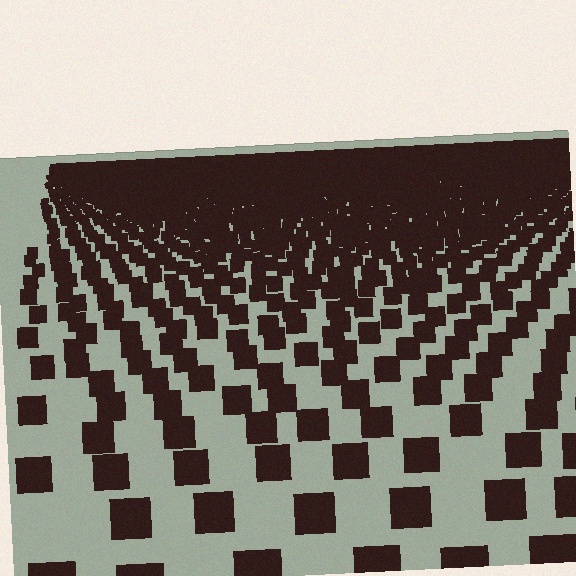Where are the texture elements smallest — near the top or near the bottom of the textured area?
Near the top.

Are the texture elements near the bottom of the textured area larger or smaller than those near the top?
Larger. Near the bottom, elements are closer to the viewer and appear at a bigger on-screen size.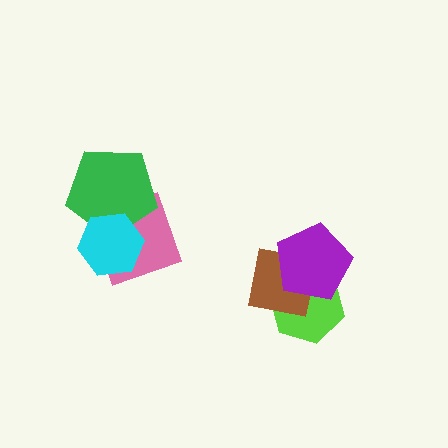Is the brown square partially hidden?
Yes, it is partially covered by another shape.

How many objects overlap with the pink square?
2 objects overlap with the pink square.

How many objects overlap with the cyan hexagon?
2 objects overlap with the cyan hexagon.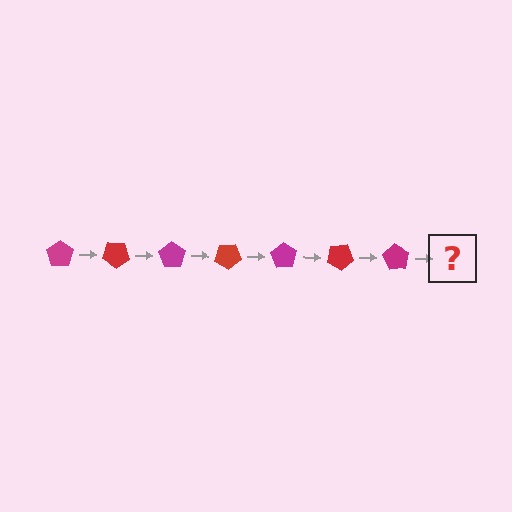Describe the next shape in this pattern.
It should be a red pentagon, rotated 245 degrees from the start.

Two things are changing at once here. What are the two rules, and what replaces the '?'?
The two rules are that it rotates 35 degrees each step and the color cycles through magenta and red. The '?' should be a red pentagon, rotated 245 degrees from the start.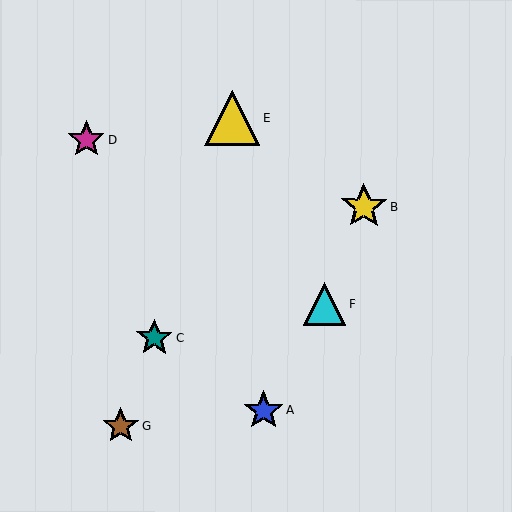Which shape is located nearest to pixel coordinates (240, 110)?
The yellow triangle (labeled E) at (232, 117) is nearest to that location.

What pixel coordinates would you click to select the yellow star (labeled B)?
Click at (364, 207) to select the yellow star B.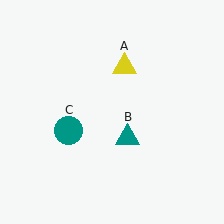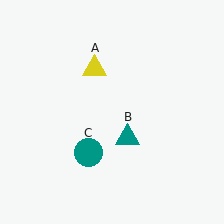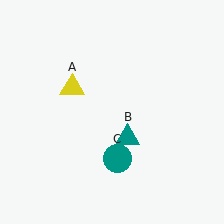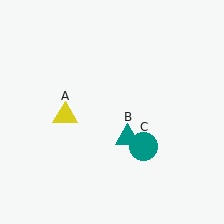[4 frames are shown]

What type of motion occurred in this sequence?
The yellow triangle (object A), teal circle (object C) rotated counterclockwise around the center of the scene.